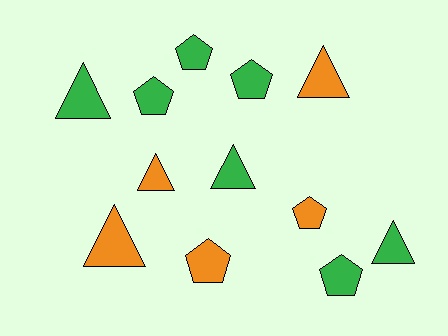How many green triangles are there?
There are 3 green triangles.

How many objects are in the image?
There are 12 objects.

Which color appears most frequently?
Green, with 7 objects.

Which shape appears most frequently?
Pentagon, with 6 objects.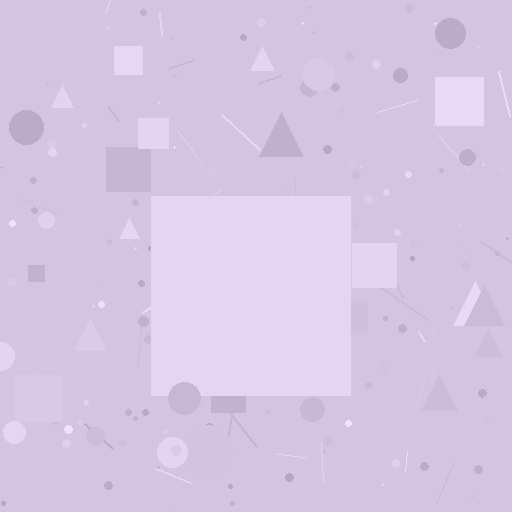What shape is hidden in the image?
A square is hidden in the image.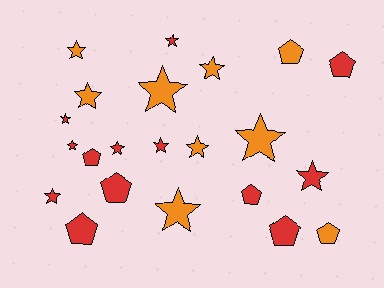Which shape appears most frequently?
Star, with 14 objects.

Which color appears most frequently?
Red, with 13 objects.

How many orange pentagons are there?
There are 2 orange pentagons.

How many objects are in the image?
There are 22 objects.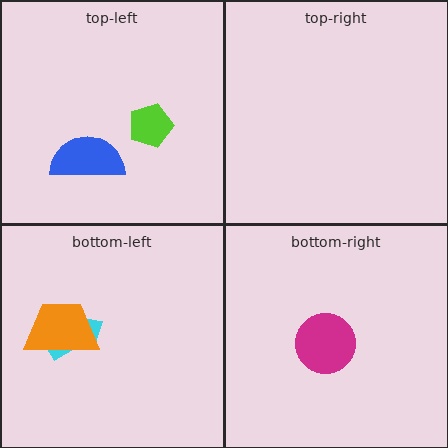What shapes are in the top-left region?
The lime pentagon, the blue semicircle.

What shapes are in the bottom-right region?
The magenta circle.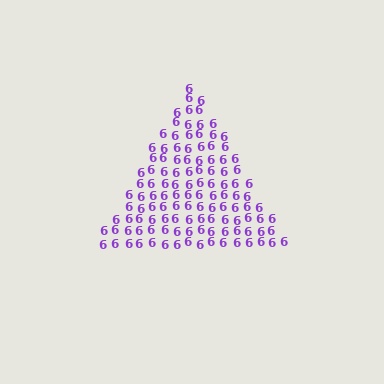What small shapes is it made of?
It is made of small digit 6's.